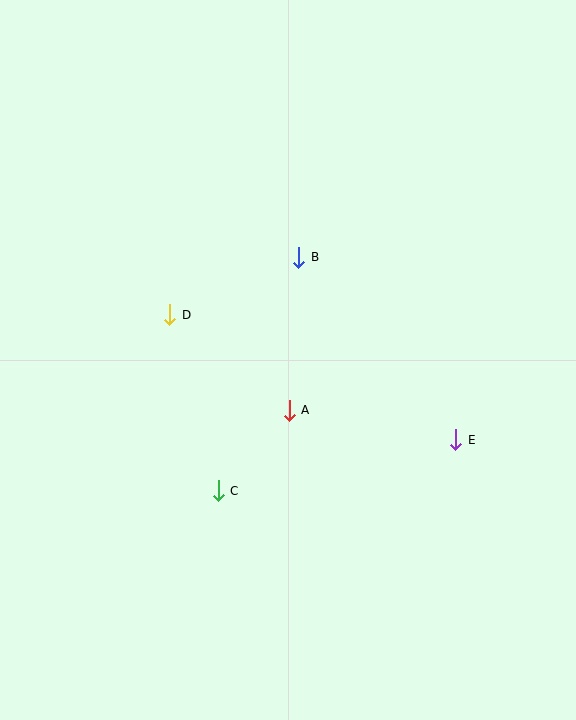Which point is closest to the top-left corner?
Point D is closest to the top-left corner.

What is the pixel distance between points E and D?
The distance between E and D is 312 pixels.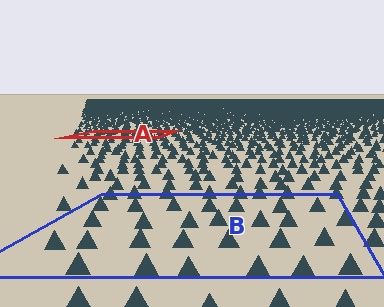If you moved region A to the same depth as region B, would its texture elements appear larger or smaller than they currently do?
They would appear larger. At a closer depth, the same texture elements are projected at a bigger on-screen size.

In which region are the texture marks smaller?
The texture marks are smaller in region A, because it is farther away.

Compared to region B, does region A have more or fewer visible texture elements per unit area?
Region A has more texture elements per unit area — they are packed more densely because it is farther away.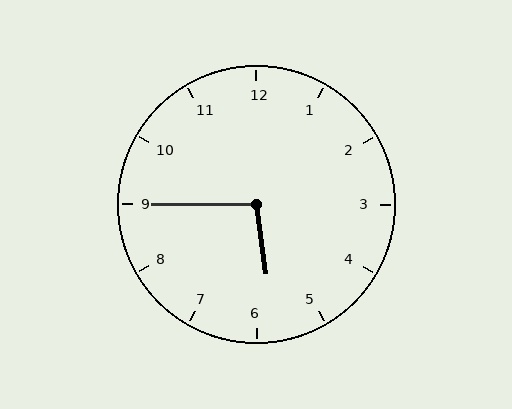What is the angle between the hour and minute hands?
Approximately 98 degrees.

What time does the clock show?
5:45.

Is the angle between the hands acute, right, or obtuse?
It is obtuse.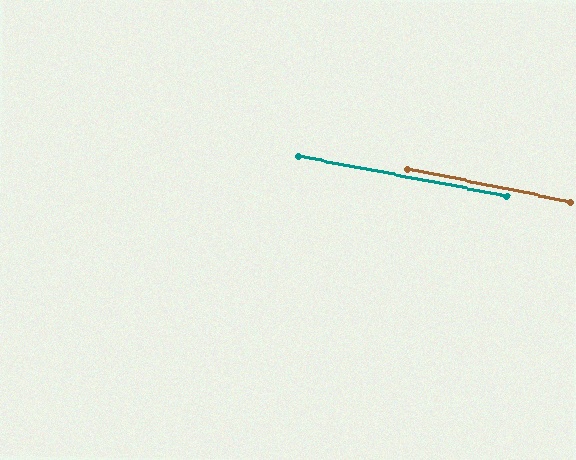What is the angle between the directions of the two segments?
Approximately 1 degree.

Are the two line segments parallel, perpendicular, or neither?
Parallel — their directions differ by only 0.6°.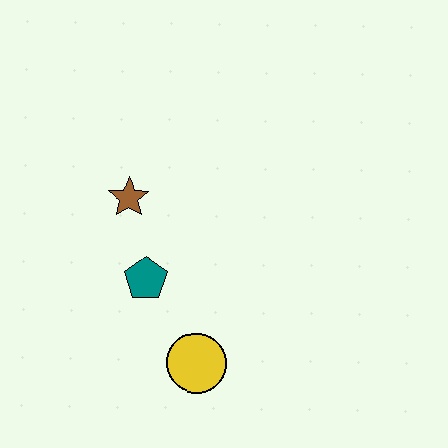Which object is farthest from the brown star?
The yellow circle is farthest from the brown star.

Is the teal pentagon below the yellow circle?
No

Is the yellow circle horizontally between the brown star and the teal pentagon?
No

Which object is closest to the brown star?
The teal pentagon is closest to the brown star.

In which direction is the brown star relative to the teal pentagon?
The brown star is above the teal pentagon.